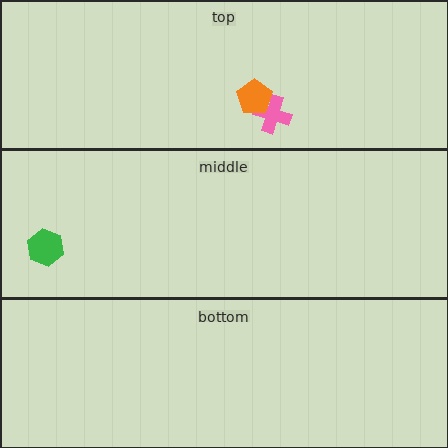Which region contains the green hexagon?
The middle region.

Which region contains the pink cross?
The top region.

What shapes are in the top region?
The pink cross, the orange pentagon.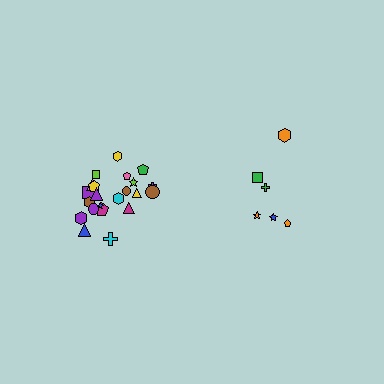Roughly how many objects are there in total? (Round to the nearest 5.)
Roughly 30 objects in total.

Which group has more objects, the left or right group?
The left group.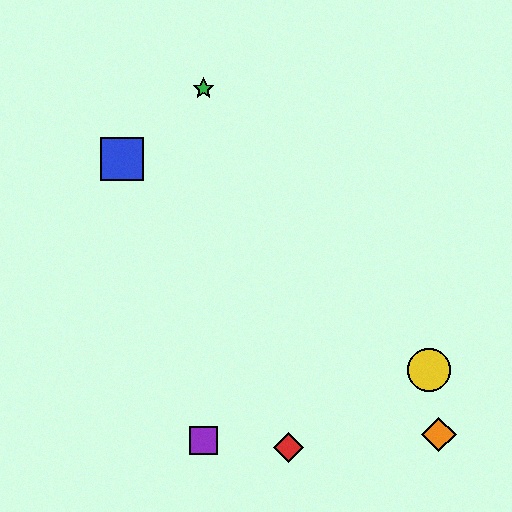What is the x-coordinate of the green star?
The green star is at x≈204.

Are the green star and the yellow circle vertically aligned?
No, the green star is at x≈204 and the yellow circle is at x≈429.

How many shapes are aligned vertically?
2 shapes (the green star, the purple square) are aligned vertically.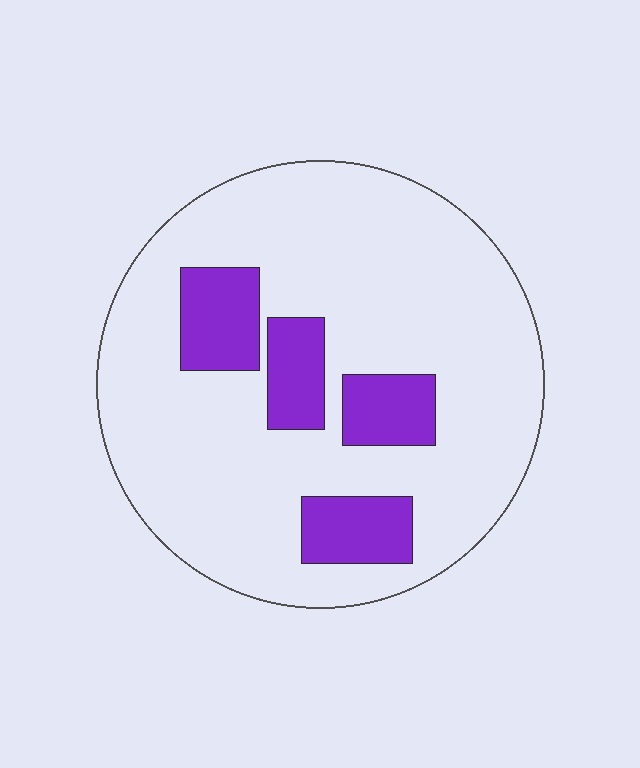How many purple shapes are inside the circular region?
4.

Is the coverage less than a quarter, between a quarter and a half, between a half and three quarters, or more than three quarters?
Less than a quarter.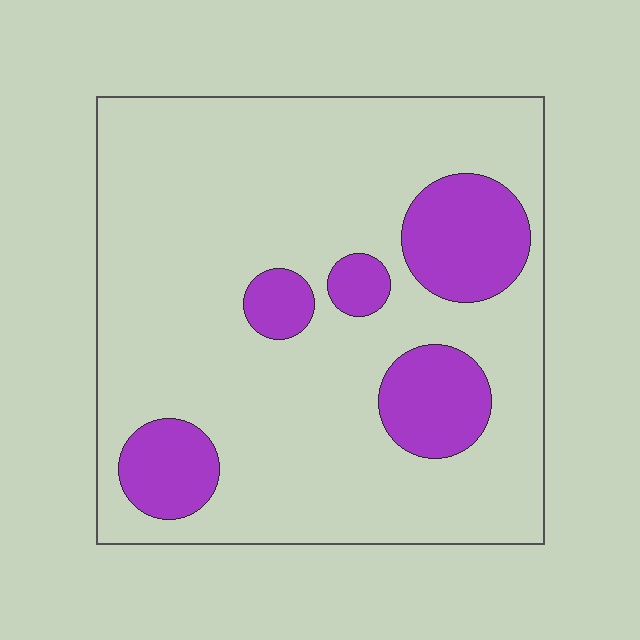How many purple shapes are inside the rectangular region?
5.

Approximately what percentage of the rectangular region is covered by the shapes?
Approximately 20%.